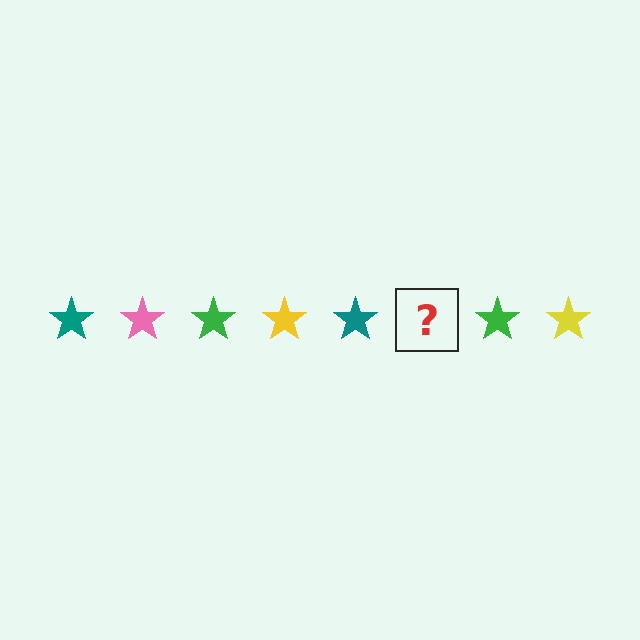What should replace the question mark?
The question mark should be replaced with a pink star.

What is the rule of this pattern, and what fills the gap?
The rule is that the pattern cycles through teal, pink, green, yellow stars. The gap should be filled with a pink star.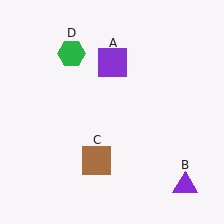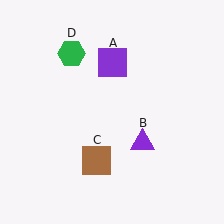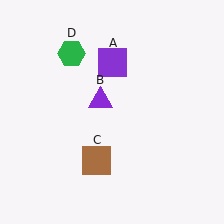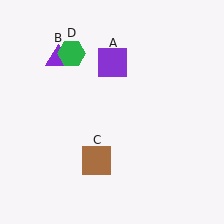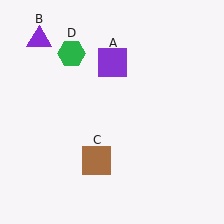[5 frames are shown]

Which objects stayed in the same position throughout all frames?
Purple square (object A) and brown square (object C) and green hexagon (object D) remained stationary.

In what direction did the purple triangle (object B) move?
The purple triangle (object B) moved up and to the left.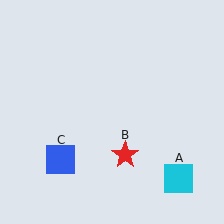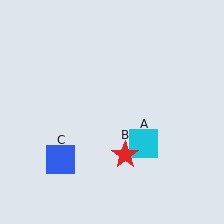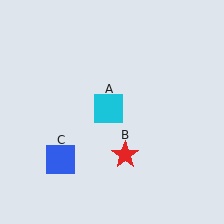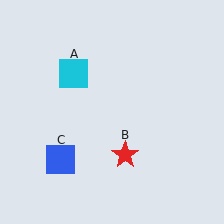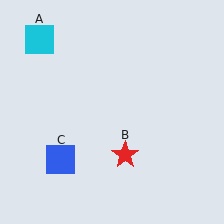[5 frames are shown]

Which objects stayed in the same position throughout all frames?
Red star (object B) and blue square (object C) remained stationary.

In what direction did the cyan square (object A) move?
The cyan square (object A) moved up and to the left.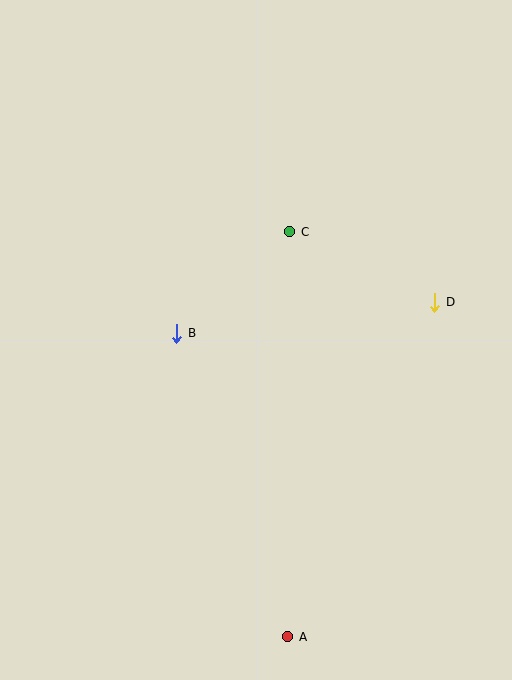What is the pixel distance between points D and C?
The distance between D and C is 161 pixels.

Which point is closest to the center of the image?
Point B at (177, 333) is closest to the center.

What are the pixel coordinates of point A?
Point A is at (288, 637).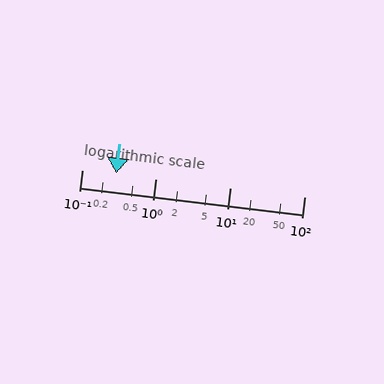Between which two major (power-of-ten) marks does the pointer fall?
The pointer is between 0.1 and 1.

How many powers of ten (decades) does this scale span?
The scale spans 3 decades, from 0.1 to 100.